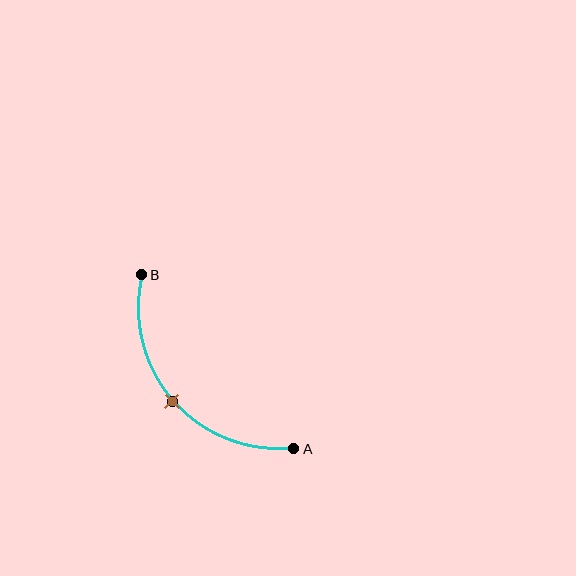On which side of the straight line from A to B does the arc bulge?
The arc bulges below and to the left of the straight line connecting A and B.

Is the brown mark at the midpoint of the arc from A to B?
Yes. The brown mark lies on the arc at equal arc-length from both A and B — it is the arc midpoint.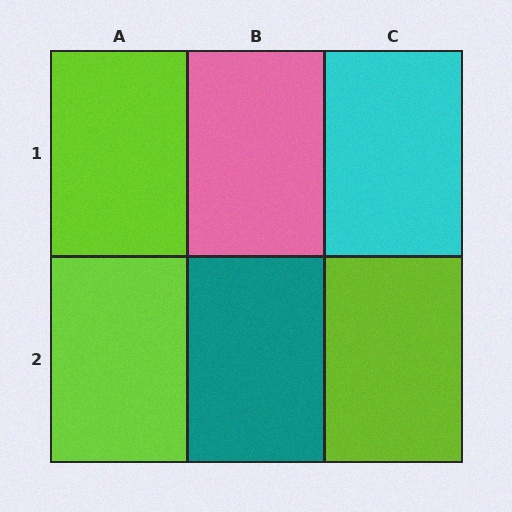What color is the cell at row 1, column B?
Pink.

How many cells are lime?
3 cells are lime.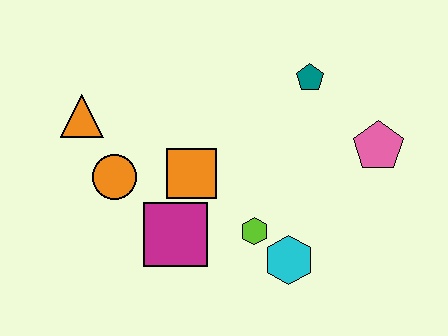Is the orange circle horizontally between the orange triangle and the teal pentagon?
Yes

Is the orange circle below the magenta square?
No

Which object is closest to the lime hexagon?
The cyan hexagon is closest to the lime hexagon.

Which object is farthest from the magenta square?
The pink pentagon is farthest from the magenta square.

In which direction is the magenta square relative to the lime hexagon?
The magenta square is to the left of the lime hexagon.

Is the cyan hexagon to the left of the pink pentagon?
Yes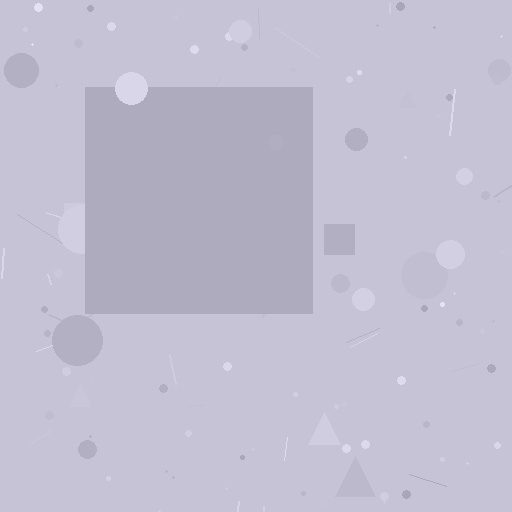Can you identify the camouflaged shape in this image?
The camouflaged shape is a square.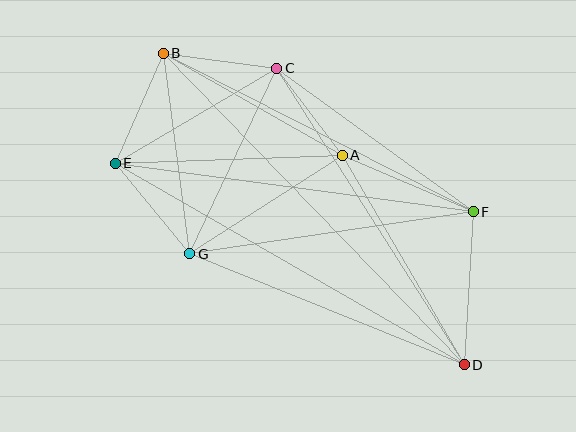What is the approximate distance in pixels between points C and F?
The distance between C and F is approximately 243 pixels.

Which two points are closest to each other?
Points A and C are closest to each other.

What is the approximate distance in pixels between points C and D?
The distance between C and D is approximately 351 pixels.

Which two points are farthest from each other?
Points B and D are farthest from each other.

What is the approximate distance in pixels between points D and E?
The distance between D and E is approximately 403 pixels.